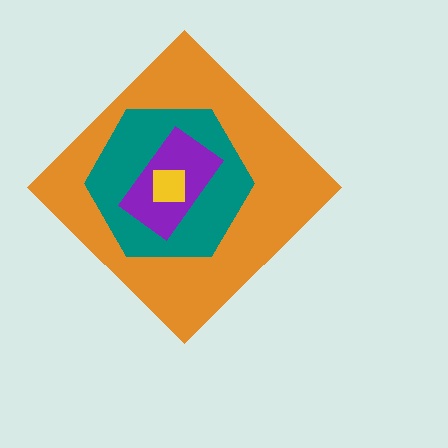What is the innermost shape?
The yellow square.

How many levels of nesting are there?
4.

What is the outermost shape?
The orange diamond.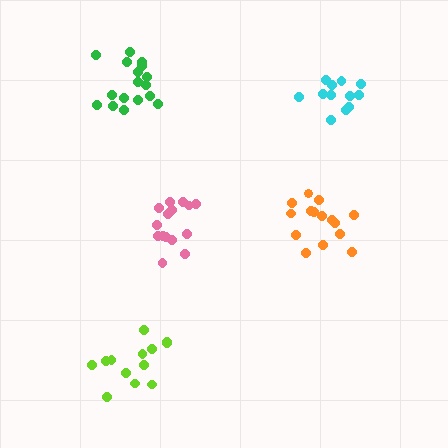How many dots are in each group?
Group 1: 15 dots, Group 2: 13 dots, Group 3: 17 dots, Group 4: 16 dots, Group 5: 12 dots (73 total).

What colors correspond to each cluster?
The clusters are colored: pink, lime, green, orange, cyan.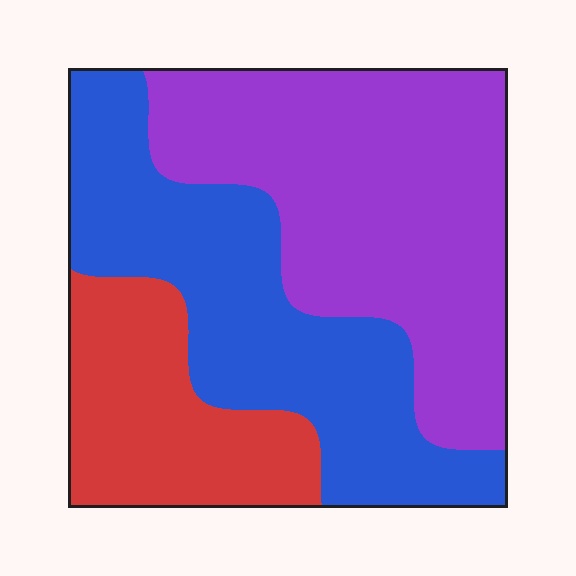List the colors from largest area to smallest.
From largest to smallest: purple, blue, red.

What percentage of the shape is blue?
Blue takes up between a quarter and a half of the shape.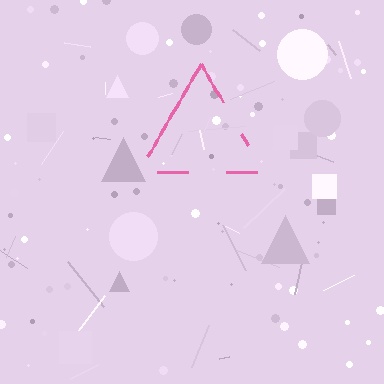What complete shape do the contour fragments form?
The contour fragments form a triangle.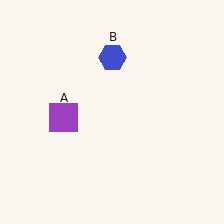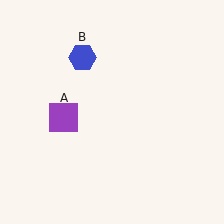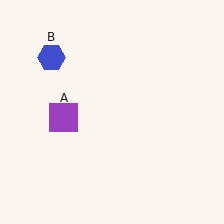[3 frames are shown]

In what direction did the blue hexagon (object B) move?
The blue hexagon (object B) moved left.